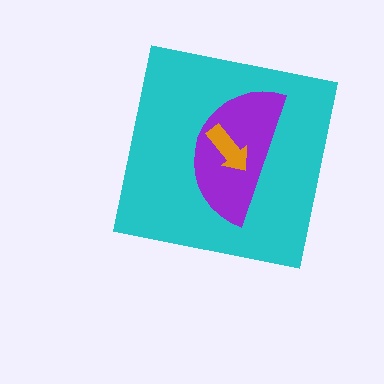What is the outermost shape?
The cyan square.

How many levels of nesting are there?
3.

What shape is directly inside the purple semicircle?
The orange arrow.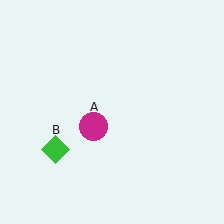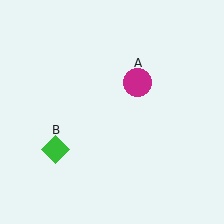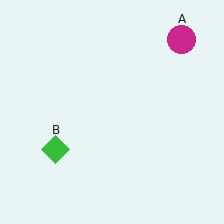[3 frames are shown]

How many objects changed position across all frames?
1 object changed position: magenta circle (object A).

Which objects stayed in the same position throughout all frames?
Green diamond (object B) remained stationary.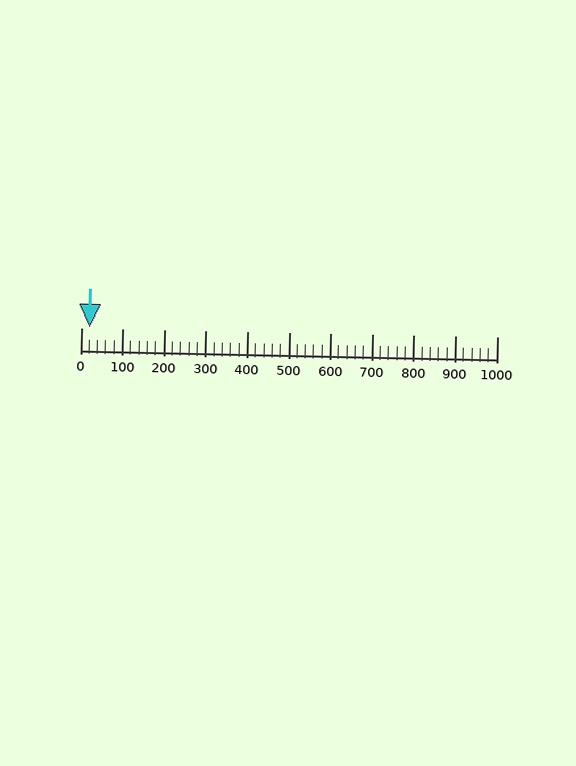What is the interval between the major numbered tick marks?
The major tick marks are spaced 100 units apart.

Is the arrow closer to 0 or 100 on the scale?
The arrow is closer to 0.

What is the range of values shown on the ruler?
The ruler shows values from 0 to 1000.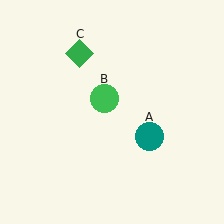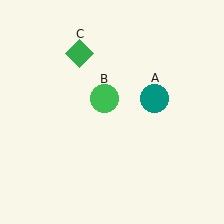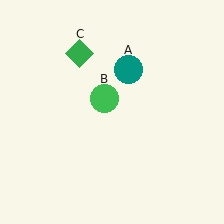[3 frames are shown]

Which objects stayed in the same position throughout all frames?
Green circle (object B) and green diamond (object C) remained stationary.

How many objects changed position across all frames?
1 object changed position: teal circle (object A).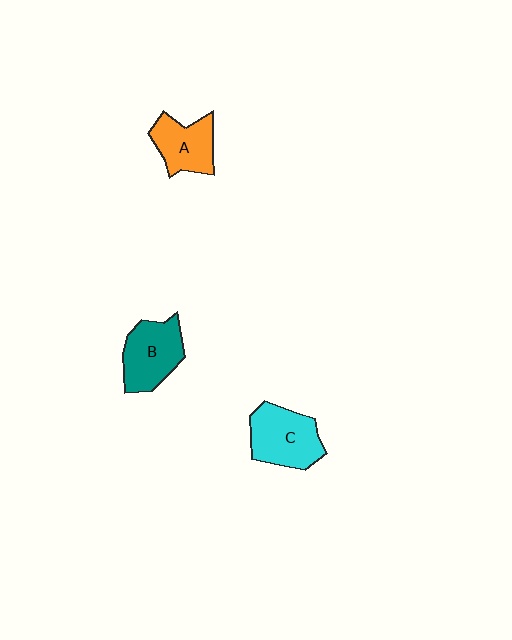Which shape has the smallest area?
Shape A (orange).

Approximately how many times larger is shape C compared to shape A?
Approximately 1.2 times.